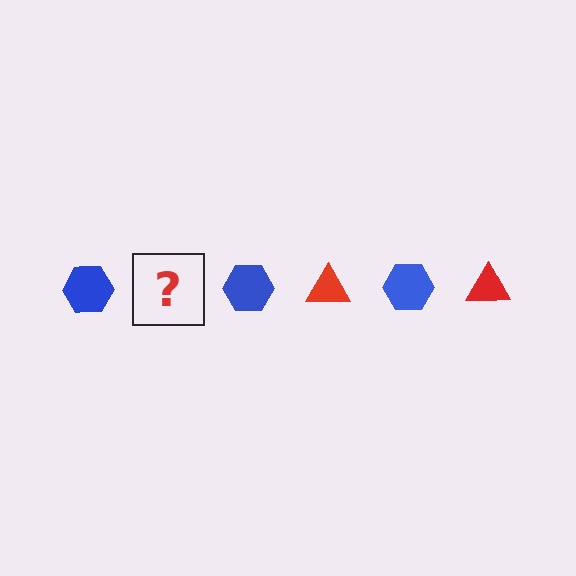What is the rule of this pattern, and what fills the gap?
The rule is that the pattern alternates between blue hexagon and red triangle. The gap should be filled with a red triangle.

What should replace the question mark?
The question mark should be replaced with a red triangle.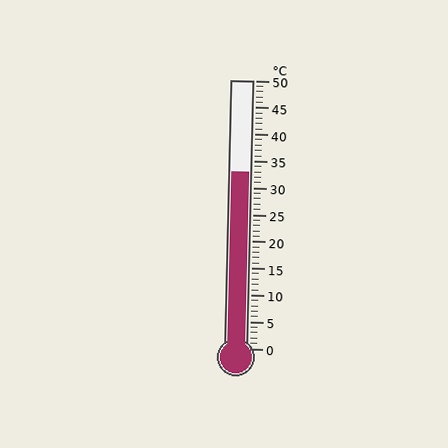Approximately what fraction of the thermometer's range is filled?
The thermometer is filled to approximately 65% of its range.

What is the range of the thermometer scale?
The thermometer scale ranges from 0°C to 50°C.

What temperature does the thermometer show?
The thermometer shows approximately 33°C.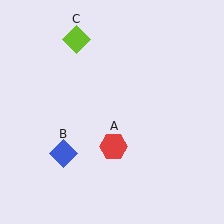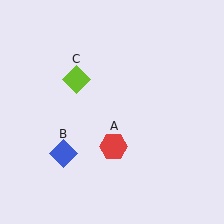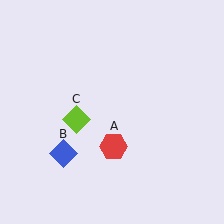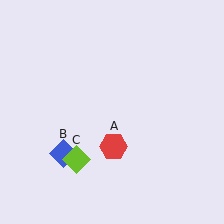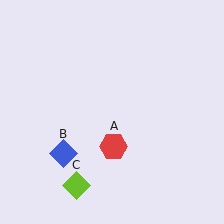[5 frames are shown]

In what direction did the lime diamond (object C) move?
The lime diamond (object C) moved down.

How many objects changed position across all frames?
1 object changed position: lime diamond (object C).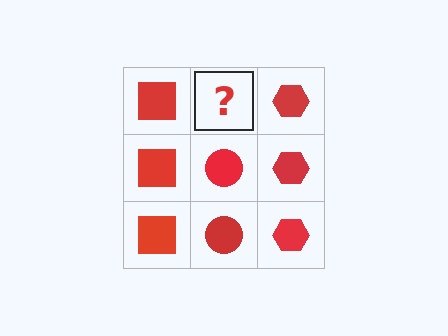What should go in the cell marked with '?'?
The missing cell should contain a red circle.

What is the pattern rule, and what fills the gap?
The rule is that each column has a consistent shape. The gap should be filled with a red circle.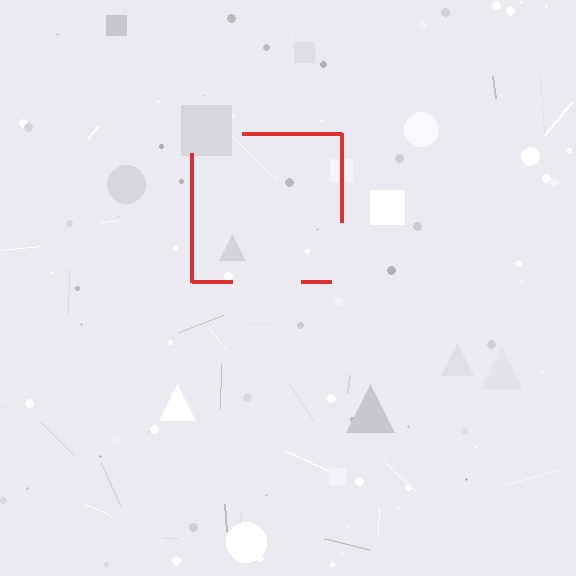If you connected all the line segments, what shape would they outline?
They would outline a square.